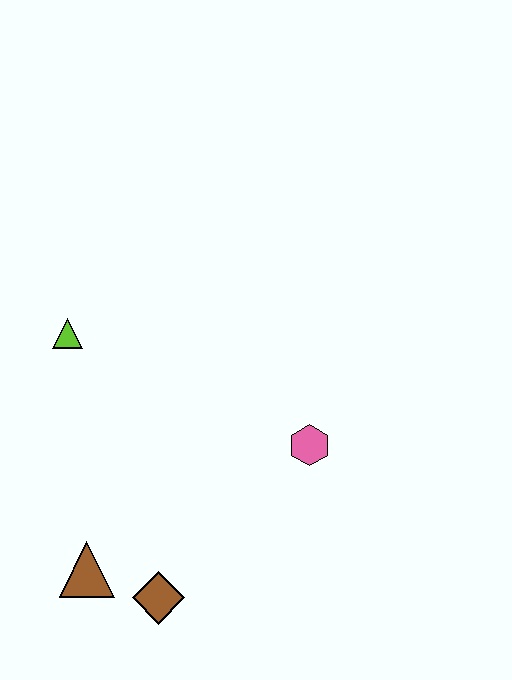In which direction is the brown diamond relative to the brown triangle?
The brown diamond is to the right of the brown triangle.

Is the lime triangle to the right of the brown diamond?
No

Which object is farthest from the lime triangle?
The brown diamond is farthest from the lime triangle.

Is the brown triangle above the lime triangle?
No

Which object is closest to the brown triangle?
The brown diamond is closest to the brown triangle.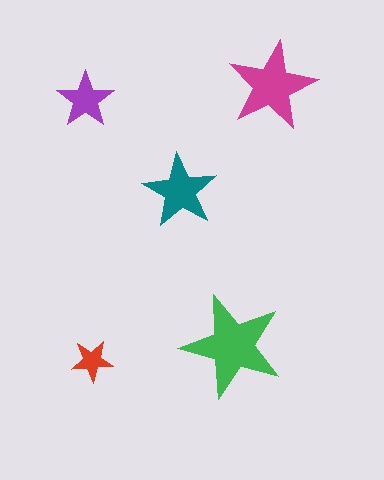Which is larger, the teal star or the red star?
The teal one.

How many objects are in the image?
There are 5 objects in the image.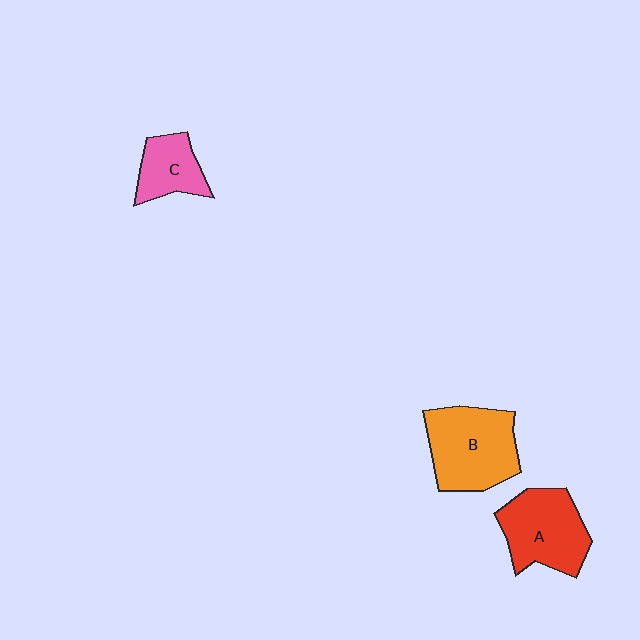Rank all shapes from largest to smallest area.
From largest to smallest: B (orange), A (red), C (pink).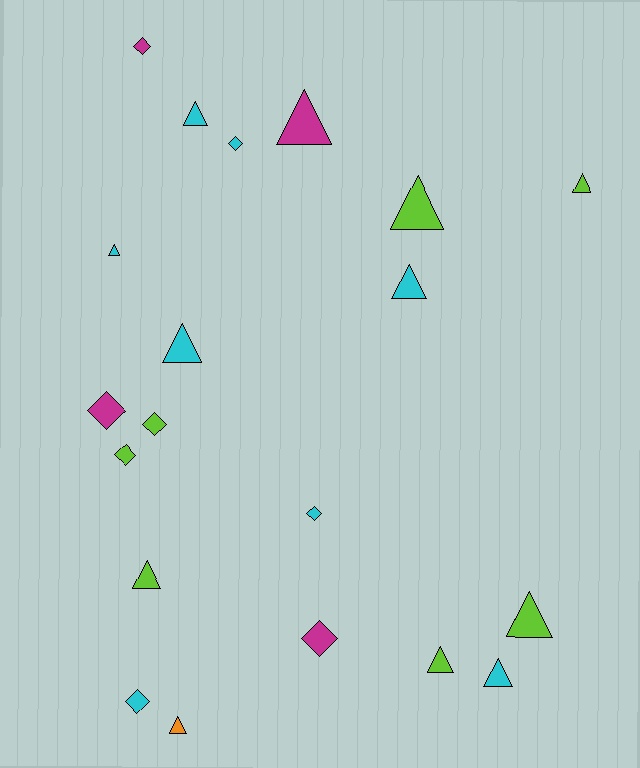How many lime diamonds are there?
There are 2 lime diamonds.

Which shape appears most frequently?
Triangle, with 12 objects.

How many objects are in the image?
There are 20 objects.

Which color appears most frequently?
Cyan, with 8 objects.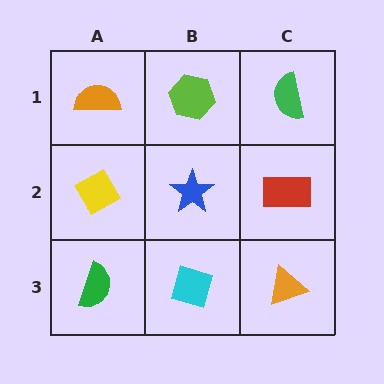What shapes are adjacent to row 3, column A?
A yellow diamond (row 2, column A), a cyan diamond (row 3, column B).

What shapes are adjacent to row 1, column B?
A blue star (row 2, column B), an orange semicircle (row 1, column A), a green semicircle (row 1, column C).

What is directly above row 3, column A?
A yellow diamond.